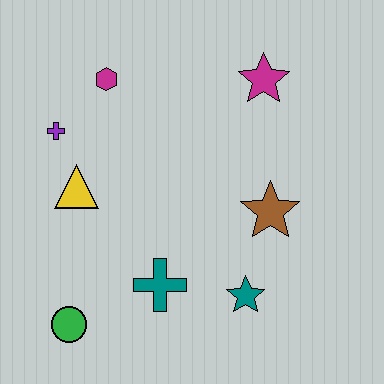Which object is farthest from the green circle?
The magenta star is farthest from the green circle.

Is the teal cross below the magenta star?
Yes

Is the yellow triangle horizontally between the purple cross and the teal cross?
Yes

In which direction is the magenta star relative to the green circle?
The magenta star is above the green circle.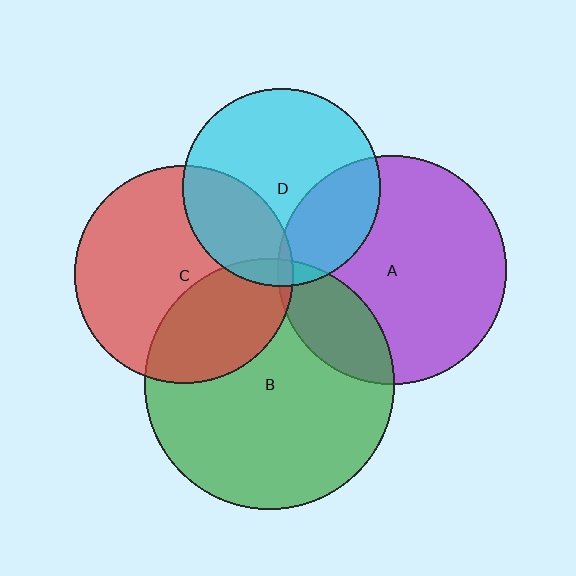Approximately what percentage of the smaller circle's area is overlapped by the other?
Approximately 20%.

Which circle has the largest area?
Circle B (green).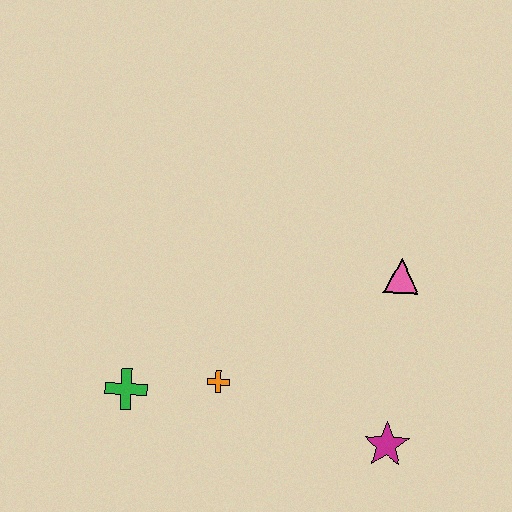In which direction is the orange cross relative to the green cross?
The orange cross is to the right of the green cross.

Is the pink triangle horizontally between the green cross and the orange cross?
No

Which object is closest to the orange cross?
The green cross is closest to the orange cross.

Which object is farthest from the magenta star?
The green cross is farthest from the magenta star.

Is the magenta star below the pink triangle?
Yes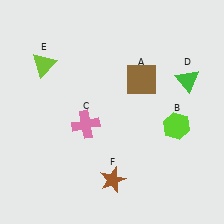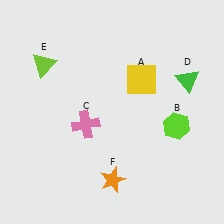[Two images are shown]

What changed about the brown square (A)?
In Image 1, A is brown. In Image 2, it changed to yellow.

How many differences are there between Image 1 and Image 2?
There are 2 differences between the two images.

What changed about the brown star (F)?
In Image 1, F is brown. In Image 2, it changed to orange.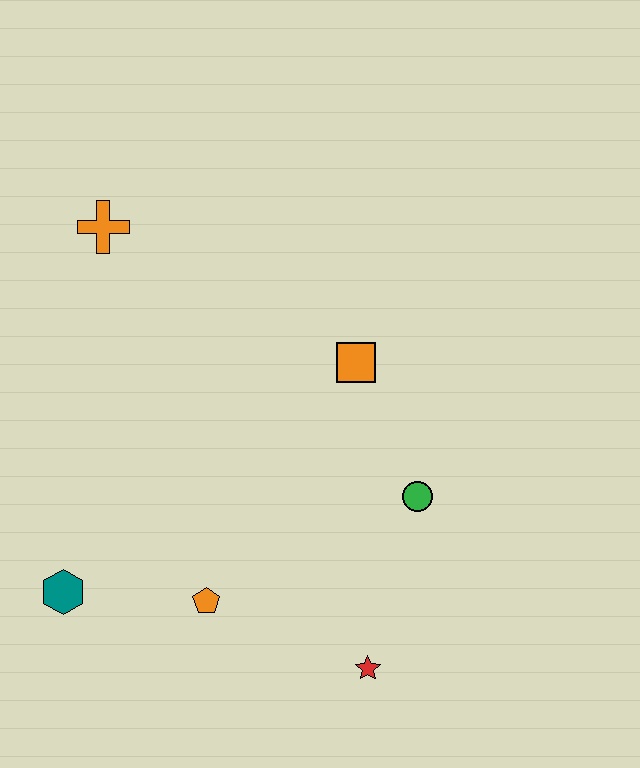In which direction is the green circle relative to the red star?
The green circle is above the red star.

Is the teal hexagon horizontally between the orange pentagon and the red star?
No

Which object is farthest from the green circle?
The orange cross is farthest from the green circle.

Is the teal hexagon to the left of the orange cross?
Yes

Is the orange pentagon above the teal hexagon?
No